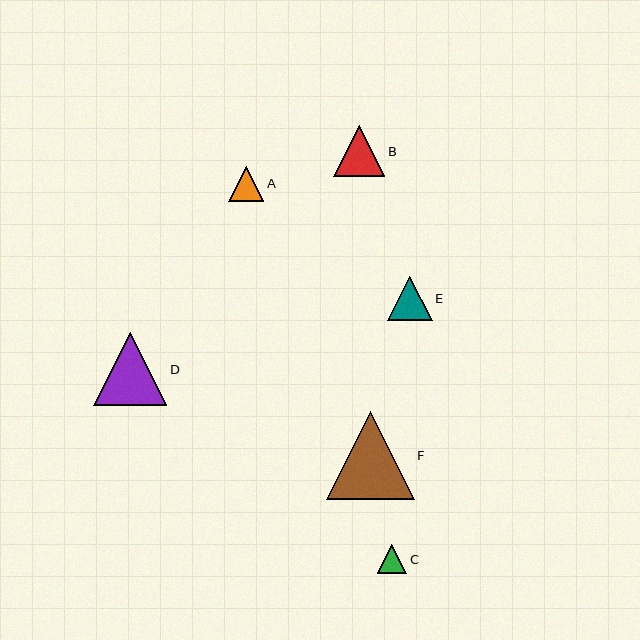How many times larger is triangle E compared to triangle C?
Triangle E is approximately 1.5 times the size of triangle C.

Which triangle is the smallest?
Triangle C is the smallest with a size of approximately 29 pixels.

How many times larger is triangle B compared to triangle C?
Triangle B is approximately 1.7 times the size of triangle C.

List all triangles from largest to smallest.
From largest to smallest: F, D, B, E, A, C.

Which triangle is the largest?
Triangle F is the largest with a size of approximately 88 pixels.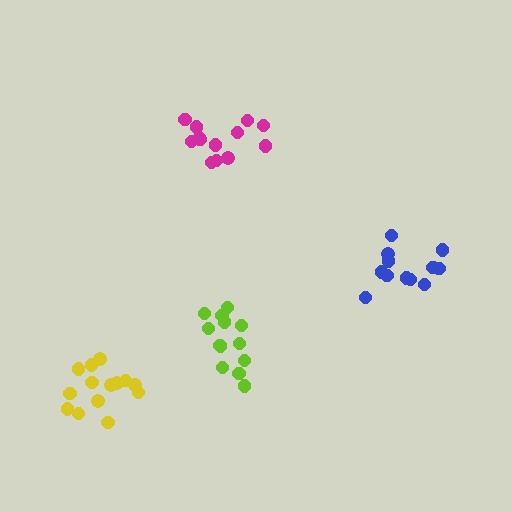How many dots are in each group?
Group 1: 12 dots, Group 2: 13 dots, Group 3: 14 dots, Group 4: 13 dots (52 total).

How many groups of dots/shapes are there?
There are 4 groups.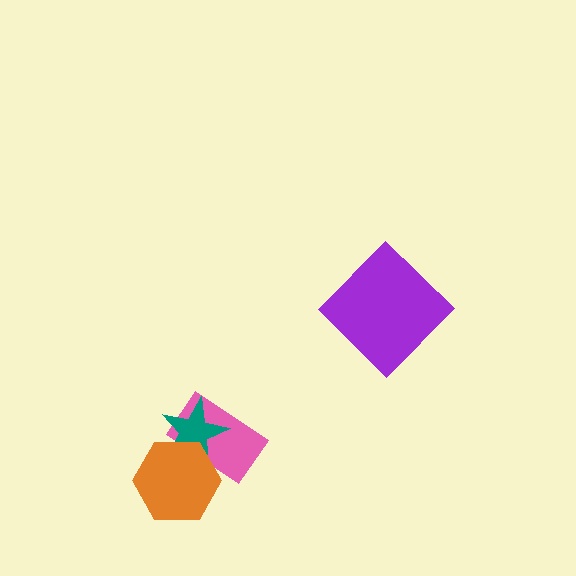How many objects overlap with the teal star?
2 objects overlap with the teal star.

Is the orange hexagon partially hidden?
No, no other shape covers it.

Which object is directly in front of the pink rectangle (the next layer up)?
The teal star is directly in front of the pink rectangle.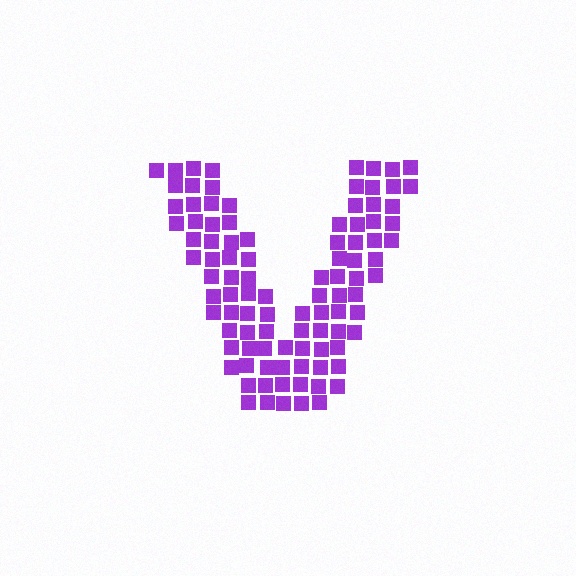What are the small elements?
The small elements are squares.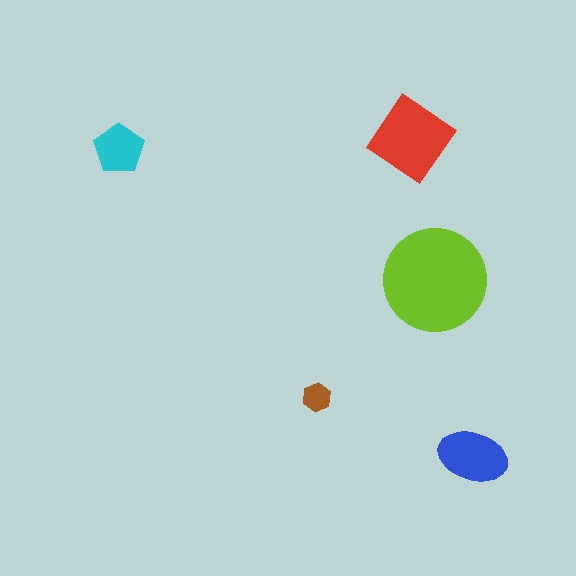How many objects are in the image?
There are 5 objects in the image.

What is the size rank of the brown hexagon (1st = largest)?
5th.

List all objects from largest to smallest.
The lime circle, the red diamond, the blue ellipse, the cyan pentagon, the brown hexagon.